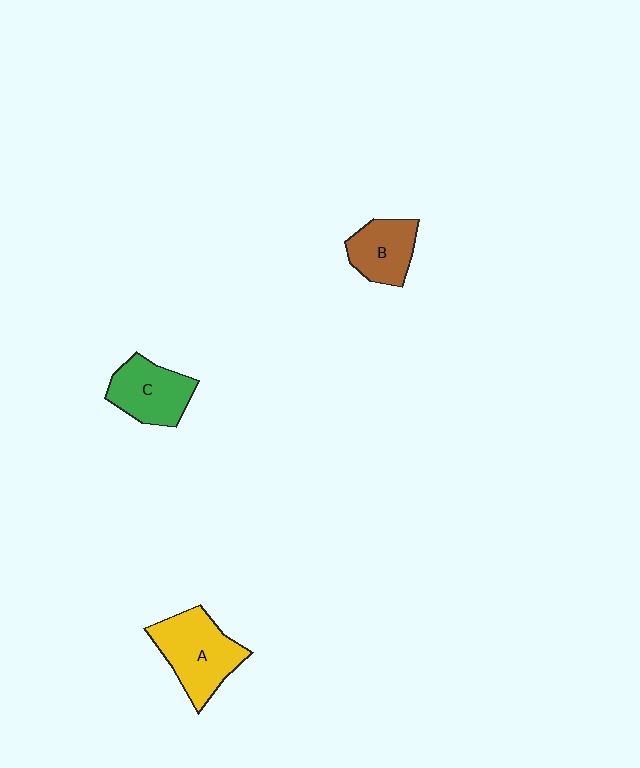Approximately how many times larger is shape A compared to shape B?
Approximately 1.5 times.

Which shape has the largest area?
Shape A (yellow).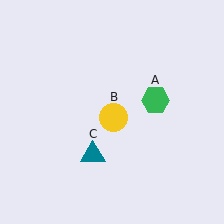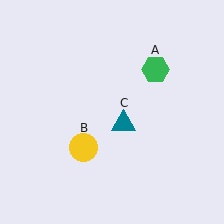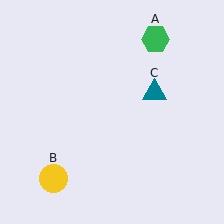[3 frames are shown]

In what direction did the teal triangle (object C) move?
The teal triangle (object C) moved up and to the right.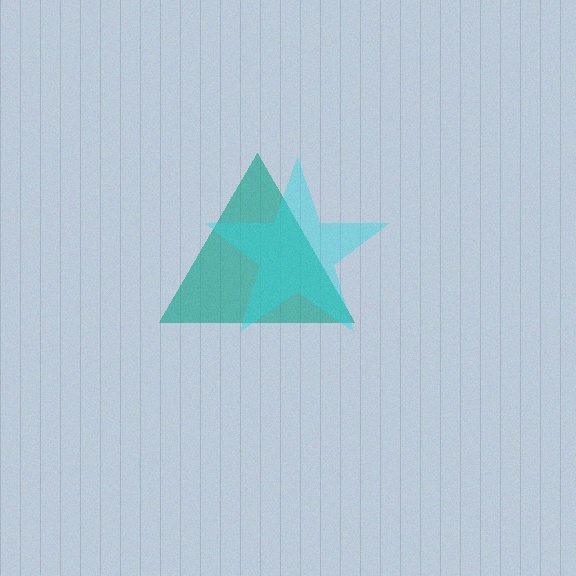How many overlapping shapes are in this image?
There are 2 overlapping shapes in the image.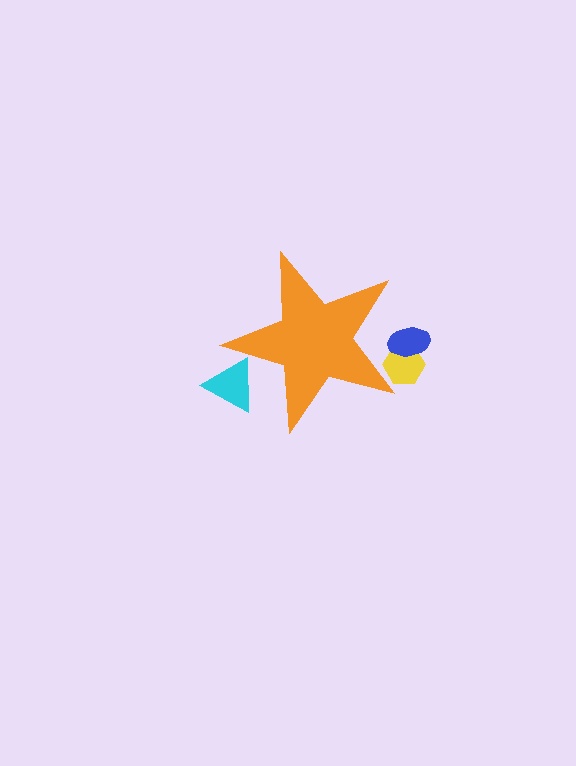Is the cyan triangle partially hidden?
Yes, the cyan triangle is partially hidden behind the orange star.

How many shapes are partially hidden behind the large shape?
3 shapes are partially hidden.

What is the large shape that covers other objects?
An orange star.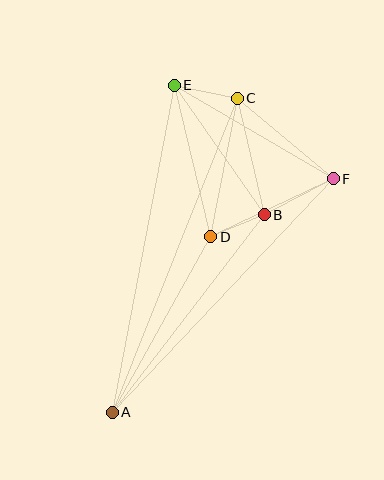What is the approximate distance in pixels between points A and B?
The distance between A and B is approximately 249 pixels.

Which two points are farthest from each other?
Points A and C are farthest from each other.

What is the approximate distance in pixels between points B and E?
The distance between B and E is approximately 158 pixels.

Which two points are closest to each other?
Points B and D are closest to each other.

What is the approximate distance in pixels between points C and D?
The distance between C and D is approximately 141 pixels.